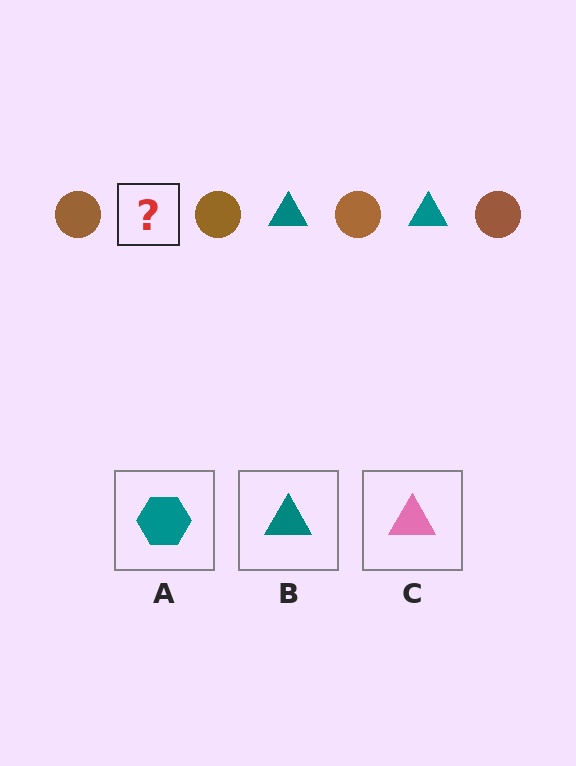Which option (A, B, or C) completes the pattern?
B.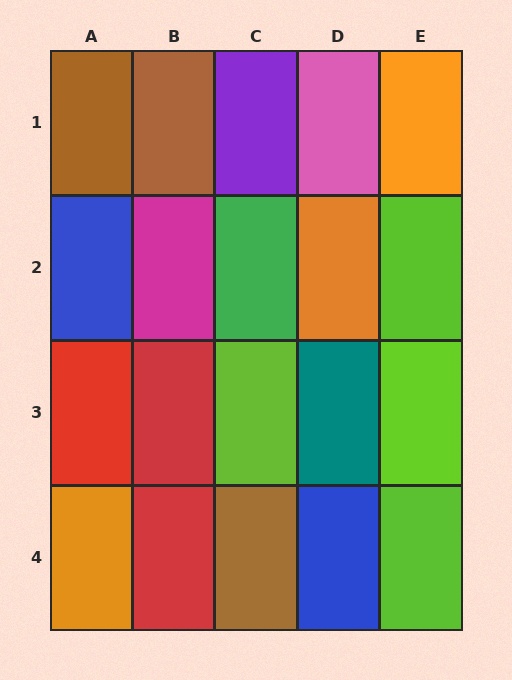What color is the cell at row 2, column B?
Magenta.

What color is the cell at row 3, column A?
Red.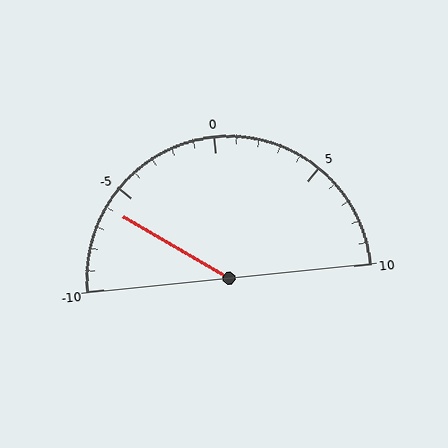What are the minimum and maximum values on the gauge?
The gauge ranges from -10 to 10.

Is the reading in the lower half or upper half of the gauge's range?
The reading is in the lower half of the range (-10 to 10).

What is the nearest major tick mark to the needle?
The nearest major tick mark is -5.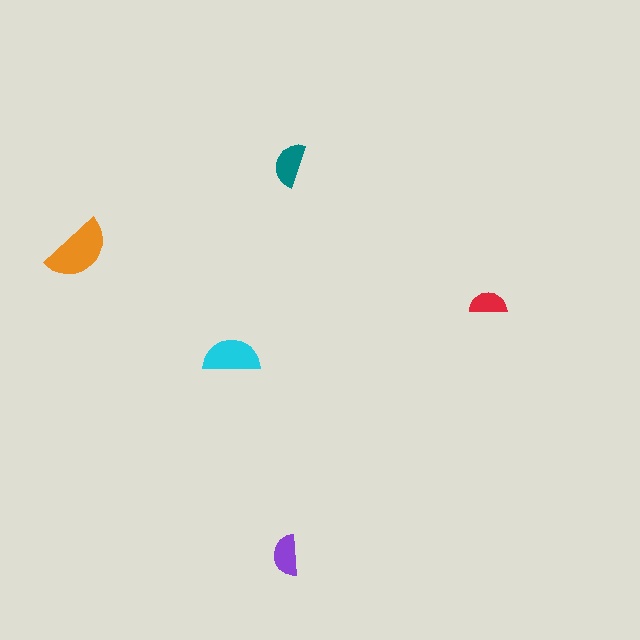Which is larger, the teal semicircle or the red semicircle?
The teal one.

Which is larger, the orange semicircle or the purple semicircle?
The orange one.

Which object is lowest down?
The purple semicircle is bottommost.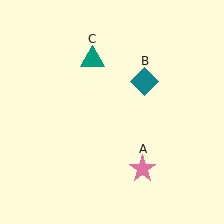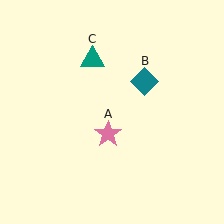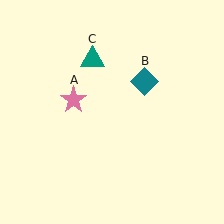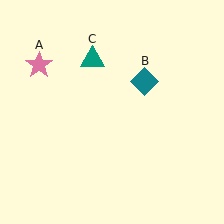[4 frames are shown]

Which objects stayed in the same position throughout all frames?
Teal diamond (object B) and teal triangle (object C) remained stationary.